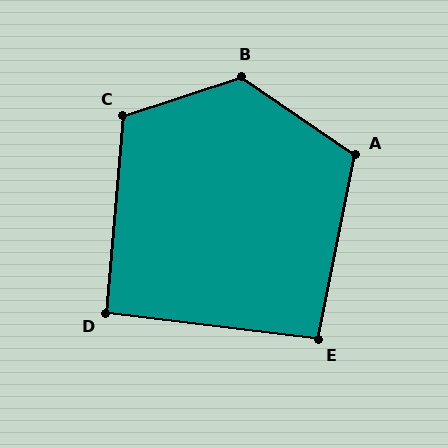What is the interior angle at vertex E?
Approximately 95 degrees (approximately right).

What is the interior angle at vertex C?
Approximately 113 degrees (obtuse).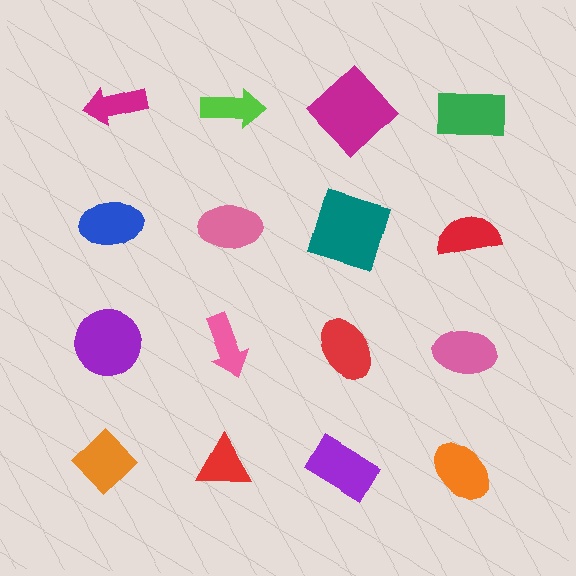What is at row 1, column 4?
A green rectangle.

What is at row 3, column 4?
A pink ellipse.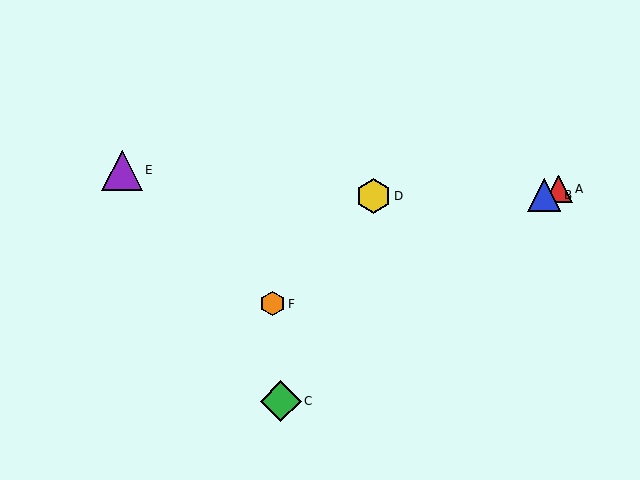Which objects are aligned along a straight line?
Objects A, B, F are aligned along a straight line.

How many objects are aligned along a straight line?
3 objects (A, B, F) are aligned along a straight line.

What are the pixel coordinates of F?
Object F is at (273, 304).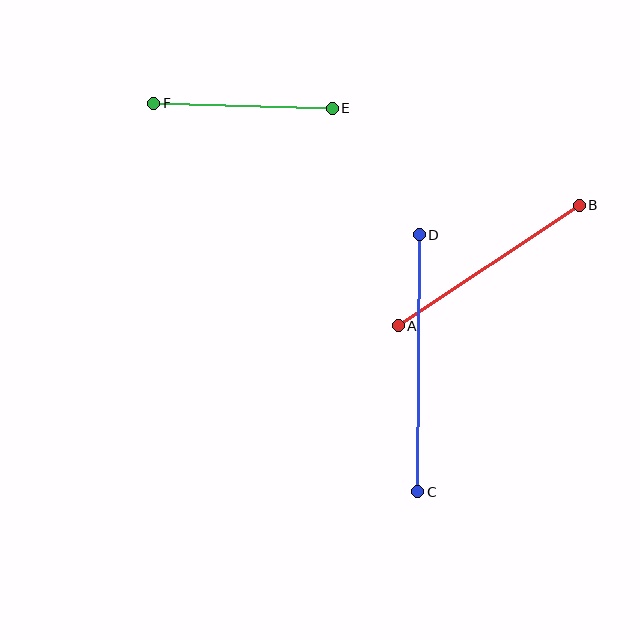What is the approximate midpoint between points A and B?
The midpoint is at approximately (489, 266) pixels.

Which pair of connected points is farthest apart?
Points C and D are farthest apart.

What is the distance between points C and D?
The distance is approximately 257 pixels.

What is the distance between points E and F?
The distance is approximately 179 pixels.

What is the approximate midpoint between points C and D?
The midpoint is at approximately (419, 363) pixels.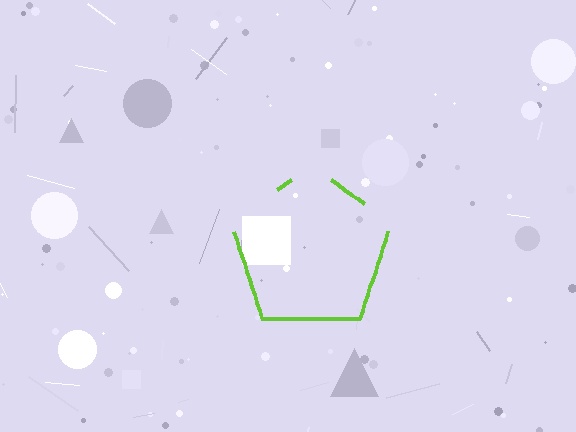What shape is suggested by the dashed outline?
The dashed outline suggests a pentagon.